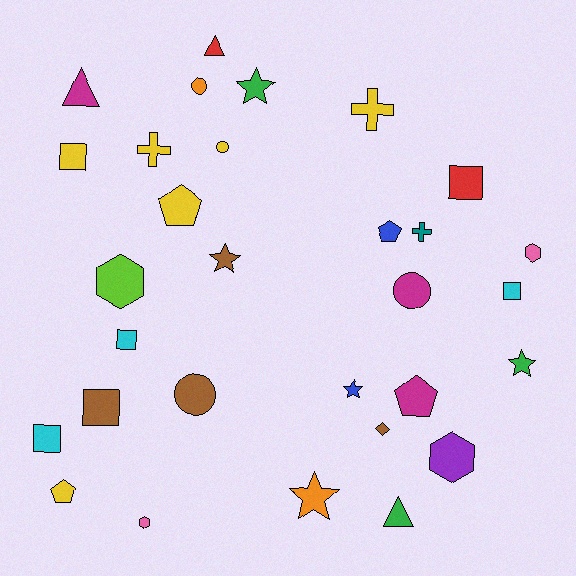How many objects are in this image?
There are 30 objects.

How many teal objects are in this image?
There is 1 teal object.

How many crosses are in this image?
There are 3 crosses.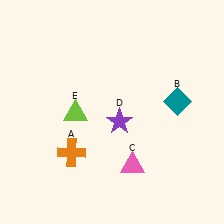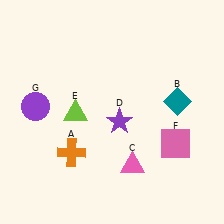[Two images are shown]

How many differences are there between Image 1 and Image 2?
There are 2 differences between the two images.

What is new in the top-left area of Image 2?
A purple circle (G) was added in the top-left area of Image 2.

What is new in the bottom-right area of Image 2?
A pink square (F) was added in the bottom-right area of Image 2.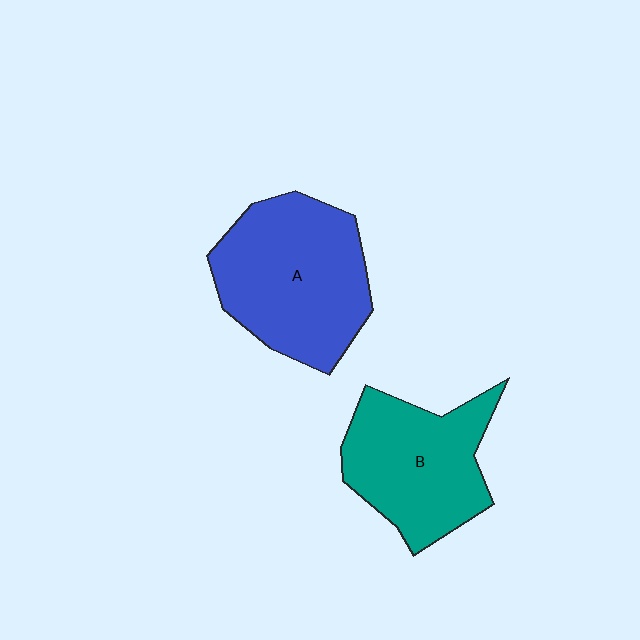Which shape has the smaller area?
Shape B (teal).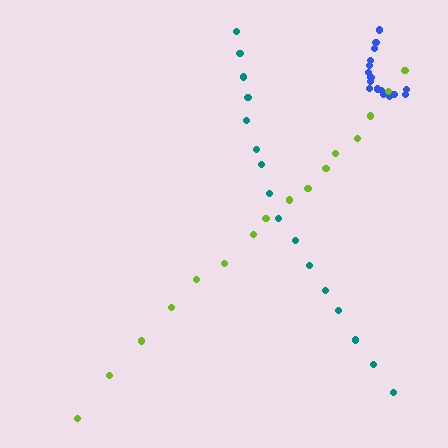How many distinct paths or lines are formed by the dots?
There are 3 distinct paths.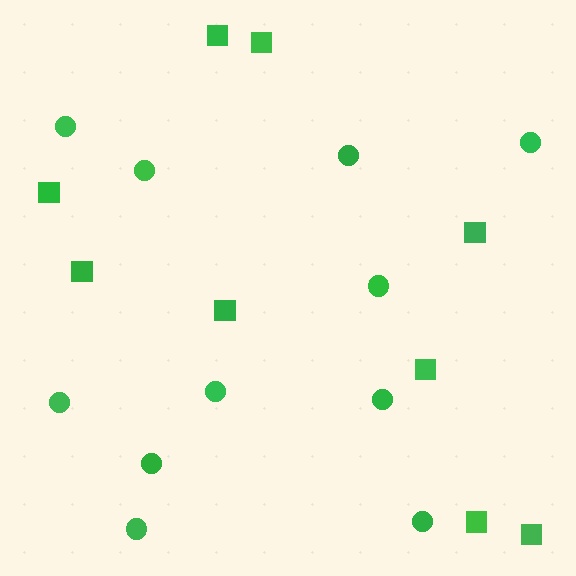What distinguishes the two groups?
There are 2 groups: one group of circles (11) and one group of squares (9).